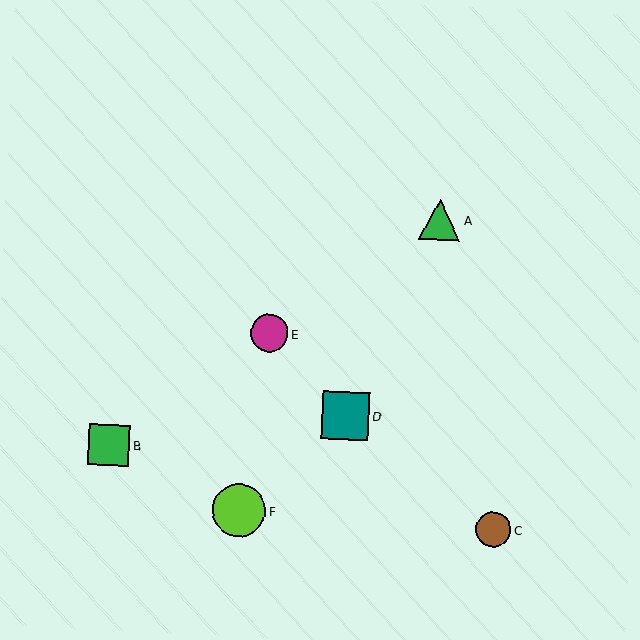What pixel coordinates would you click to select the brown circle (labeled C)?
Click at (493, 529) to select the brown circle C.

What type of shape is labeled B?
Shape B is a green square.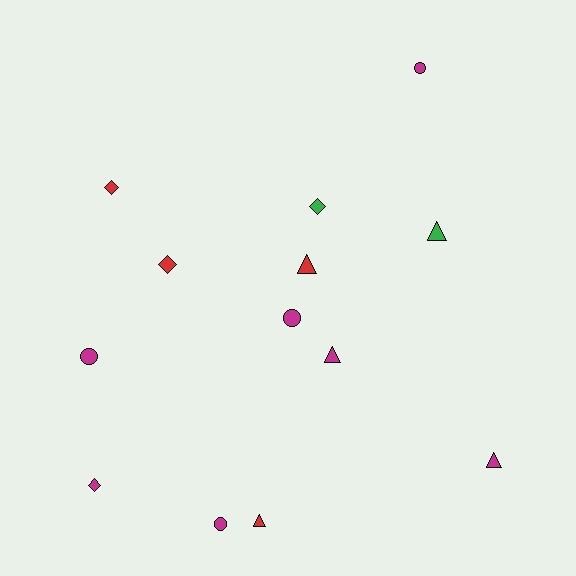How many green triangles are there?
There is 1 green triangle.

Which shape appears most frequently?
Triangle, with 5 objects.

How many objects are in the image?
There are 13 objects.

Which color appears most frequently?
Magenta, with 7 objects.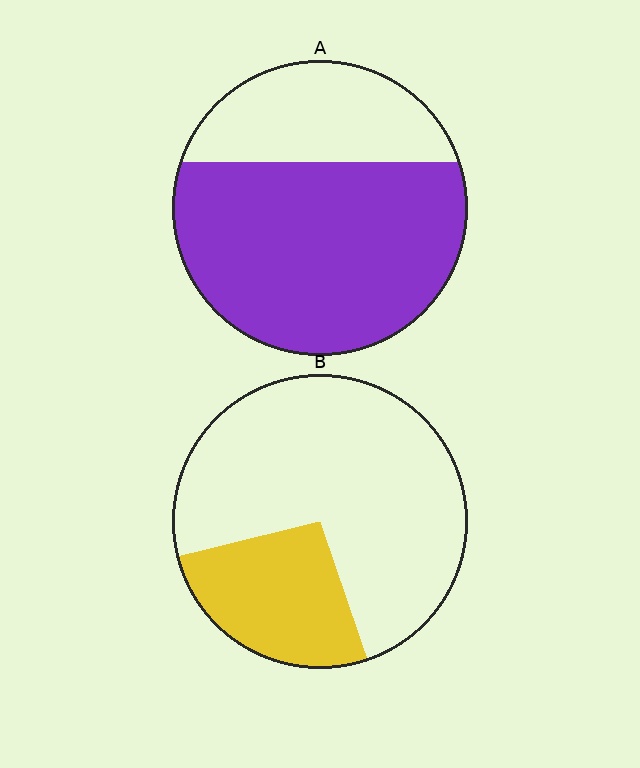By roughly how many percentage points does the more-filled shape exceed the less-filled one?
By roughly 45 percentage points (A over B).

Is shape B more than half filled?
No.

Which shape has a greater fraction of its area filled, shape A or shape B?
Shape A.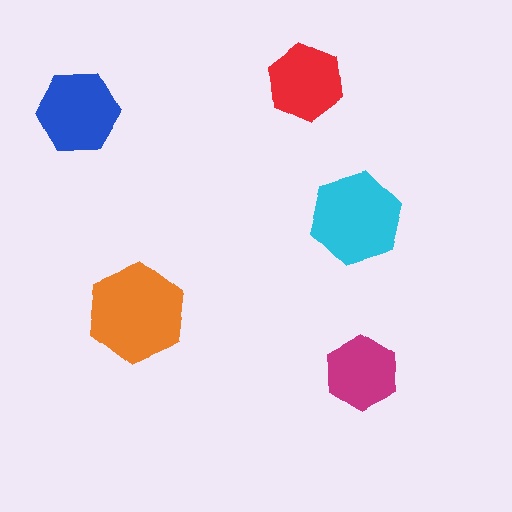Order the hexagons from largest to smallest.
the orange one, the cyan one, the blue one, the red one, the magenta one.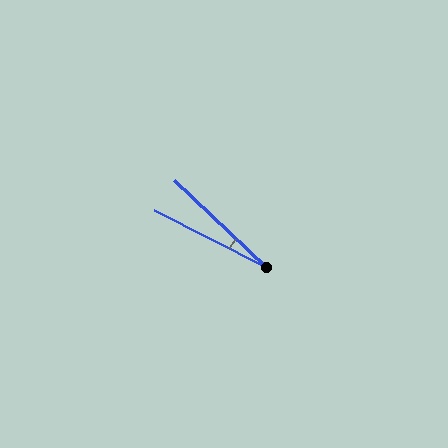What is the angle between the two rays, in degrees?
Approximately 17 degrees.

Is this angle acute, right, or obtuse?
It is acute.